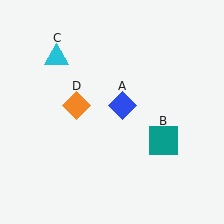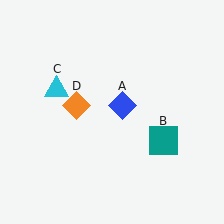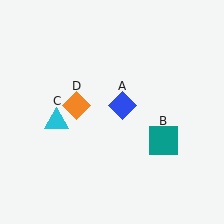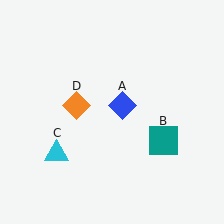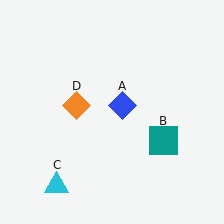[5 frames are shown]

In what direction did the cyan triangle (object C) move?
The cyan triangle (object C) moved down.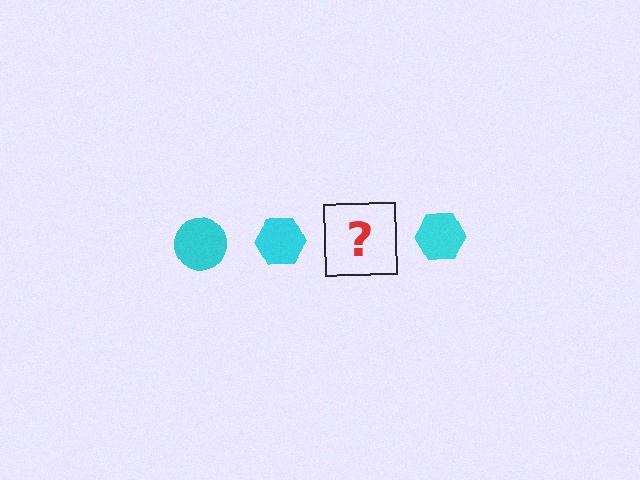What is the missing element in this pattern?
The missing element is a cyan circle.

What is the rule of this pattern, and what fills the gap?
The rule is that the pattern cycles through circle, hexagon shapes in cyan. The gap should be filled with a cyan circle.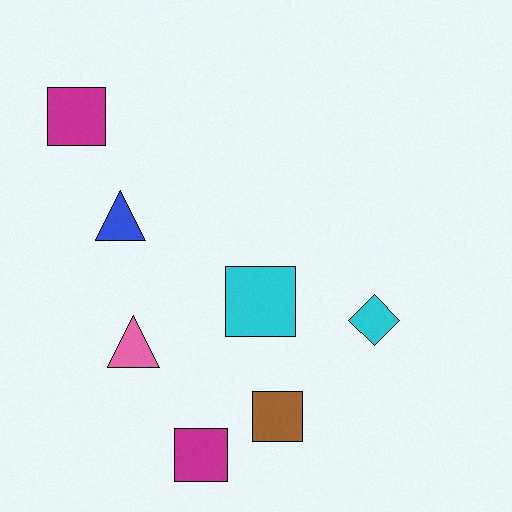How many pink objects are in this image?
There is 1 pink object.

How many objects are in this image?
There are 7 objects.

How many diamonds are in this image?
There is 1 diamond.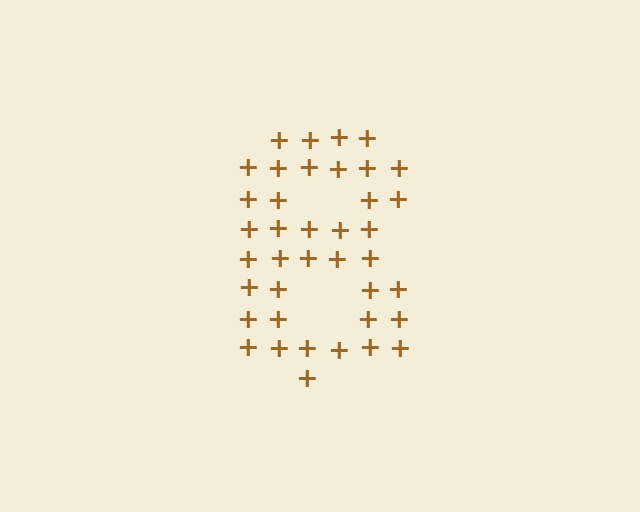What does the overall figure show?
The overall figure shows the digit 8.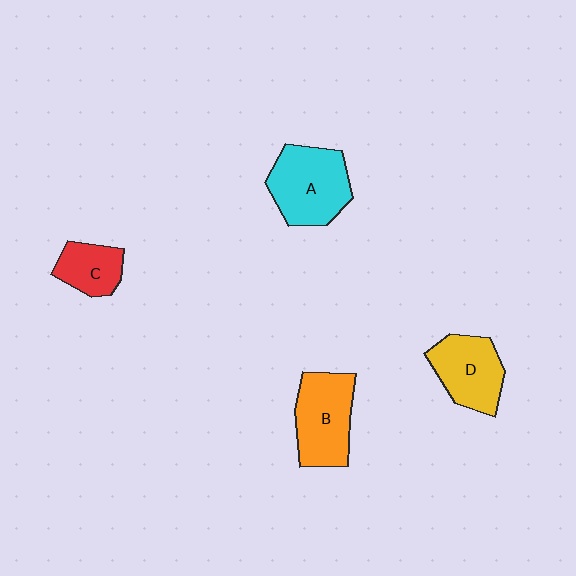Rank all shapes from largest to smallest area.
From largest to smallest: A (cyan), B (orange), D (yellow), C (red).